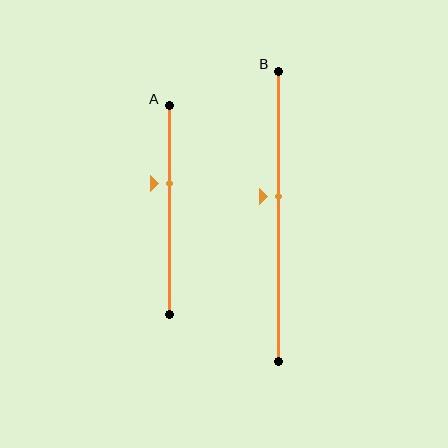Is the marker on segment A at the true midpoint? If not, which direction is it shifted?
No, the marker on segment A is shifted upward by about 13% of the segment length.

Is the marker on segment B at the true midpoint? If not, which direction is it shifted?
No, the marker on segment B is shifted upward by about 7% of the segment length.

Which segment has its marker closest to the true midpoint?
Segment B has its marker closest to the true midpoint.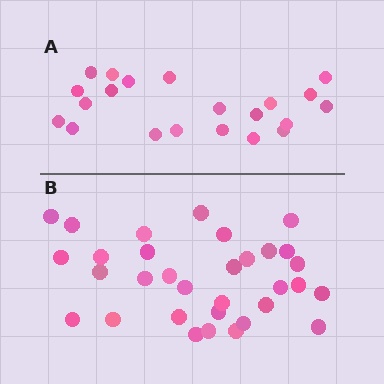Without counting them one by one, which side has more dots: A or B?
Region B (the bottom region) has more dots.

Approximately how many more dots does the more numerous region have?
Region B has roughly 12 or so more dots than region A.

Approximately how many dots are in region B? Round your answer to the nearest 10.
About 30 dots. (The exact count is 32, which rounds to 30.)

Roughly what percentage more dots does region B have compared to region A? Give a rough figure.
About 50% more.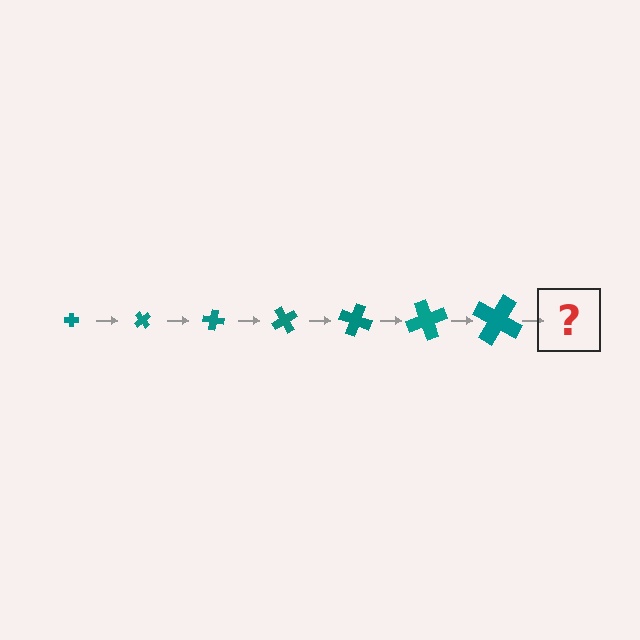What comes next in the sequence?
The next element should be a cross, larger than the previous one and rotated 350 degrees from the start.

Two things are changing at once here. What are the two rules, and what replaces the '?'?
The two rules are that the cross grows larger each step and it rotates 50 degrees each step. The '?' should be a cross, larger than the previous one and rotated 350 degrees from the start.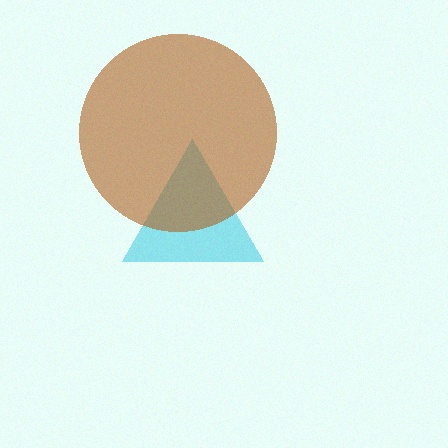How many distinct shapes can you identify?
There are 2 distinct shapes: a cyan triangle, a brown circle.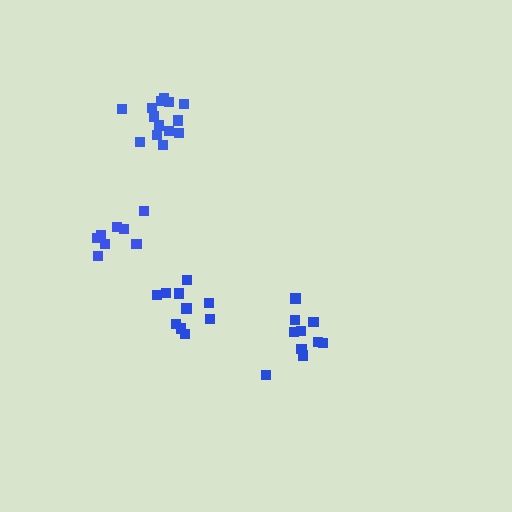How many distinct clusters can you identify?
There are 4 distinct clusters.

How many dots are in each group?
Group 1: 8 dots, Group 2: 10 dots, Group 3: 14 dots, Group 4: 11 dots (43 total).